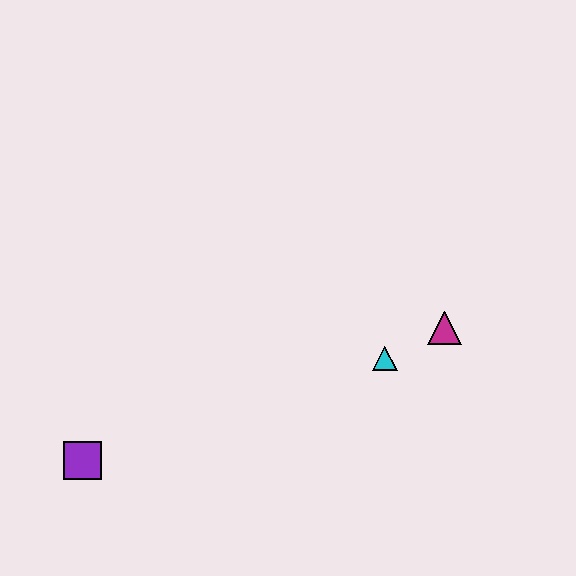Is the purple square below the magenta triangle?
Yes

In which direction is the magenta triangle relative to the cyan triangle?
The magenta triangle is to the right of the cyan triangle.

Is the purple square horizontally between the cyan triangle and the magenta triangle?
No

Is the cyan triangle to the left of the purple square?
No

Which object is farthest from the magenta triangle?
The purple square is farthest from the magenta triangle.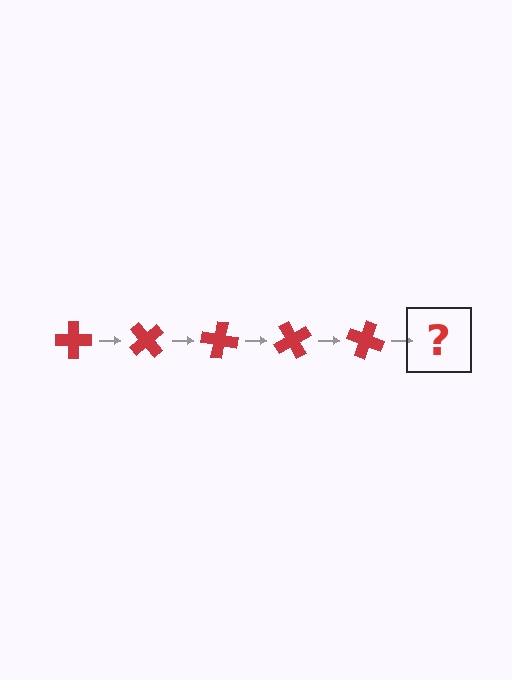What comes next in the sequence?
The next element should be a red cross rotated 250 degrees.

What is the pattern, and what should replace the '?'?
The pattern is that the cross rotates 50 degrees each step. The '?' should be a red cross rotated 250 degrees.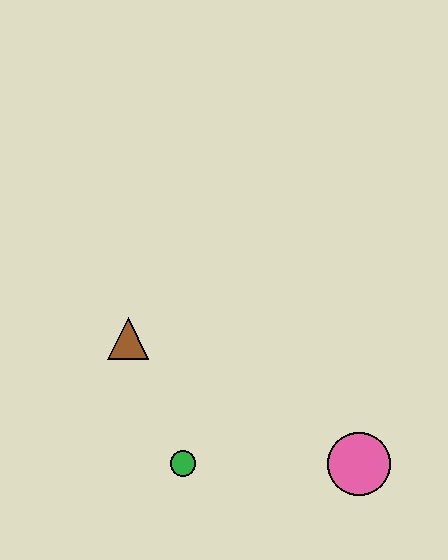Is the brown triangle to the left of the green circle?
Yes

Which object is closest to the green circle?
The brown triangle is closest to the green circle.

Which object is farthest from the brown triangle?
The pink circle is farthest from the brown triangle.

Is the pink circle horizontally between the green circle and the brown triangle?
No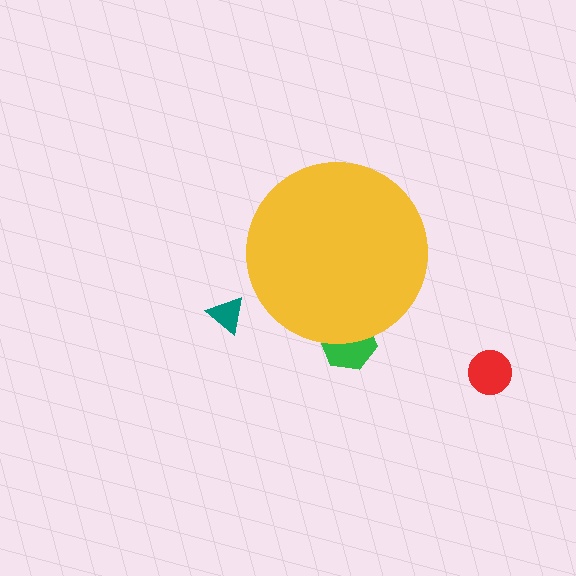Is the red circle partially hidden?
No, the red circle is fully visible.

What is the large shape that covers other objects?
A yellow circle.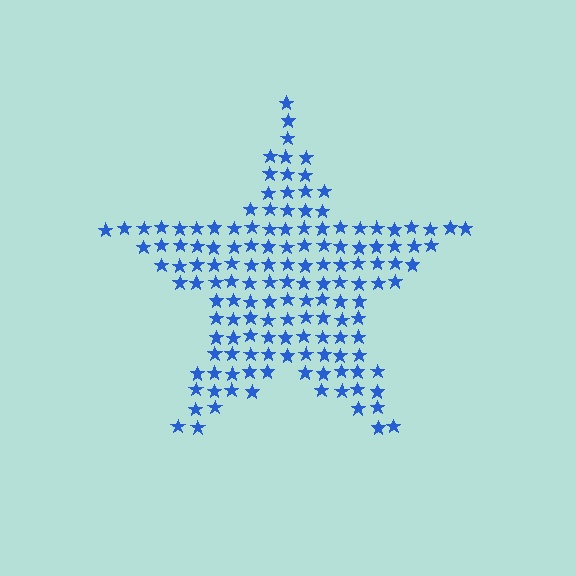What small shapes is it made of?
It is made of small stars.